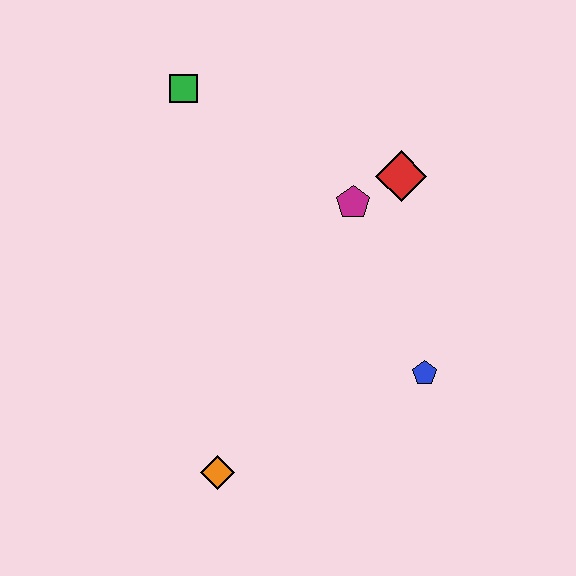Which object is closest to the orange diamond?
The blue pentagon is closest to the orange diamond.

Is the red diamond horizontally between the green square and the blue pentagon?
Yes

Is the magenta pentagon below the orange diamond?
No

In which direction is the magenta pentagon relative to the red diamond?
The magenta pentagon is to the left of the red diamond.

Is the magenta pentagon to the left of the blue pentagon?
Yes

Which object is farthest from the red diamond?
The orange diamond is farthest from the red diamond.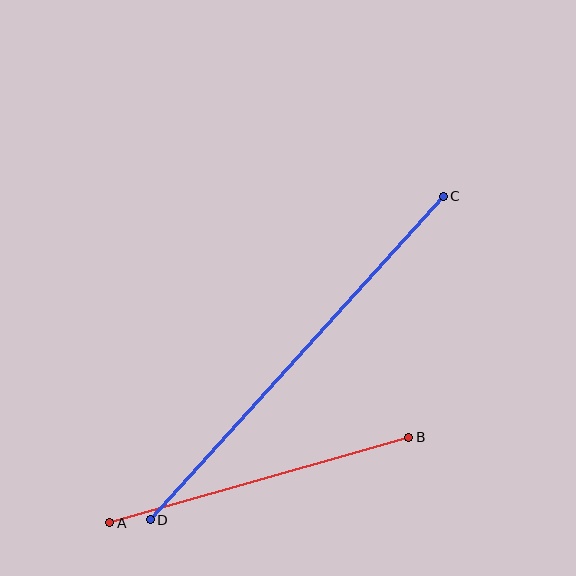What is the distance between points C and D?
The distance is approximately 436 pixels.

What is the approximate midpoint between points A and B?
The midpoint is at approximately (259, 480) pixels.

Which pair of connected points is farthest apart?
Points C and D are farthest apart.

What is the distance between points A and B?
The distance is approximately 311 pixels.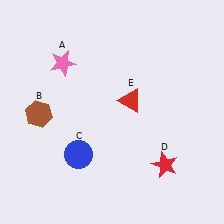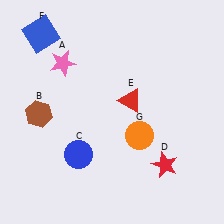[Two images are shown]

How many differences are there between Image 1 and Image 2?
There are 2 differences between the two images.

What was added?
A blue square (F), an orange circle (G) were added in Image 2.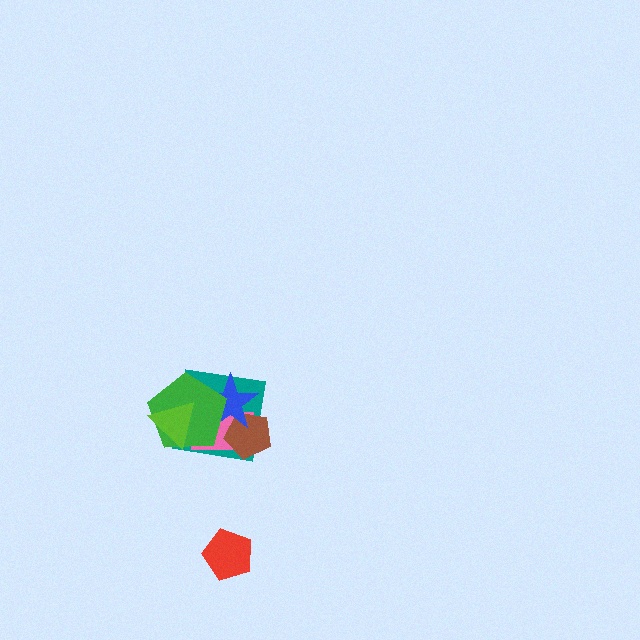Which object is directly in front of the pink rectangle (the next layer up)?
The brown pentagon is directly in front of the pink rectangle.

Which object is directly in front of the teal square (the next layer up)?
The pink rectangle is directly in front of the teal square.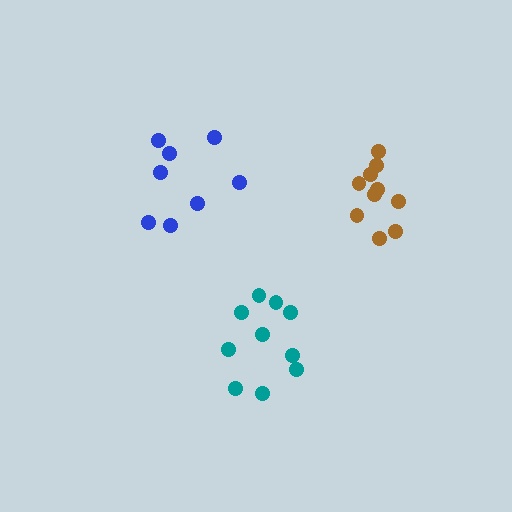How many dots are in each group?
Group 1: 10 dots, Group 2: 10 dots, Group 3: 8 dots (28 total).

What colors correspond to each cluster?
The clusters are colored: teal, brown, blue.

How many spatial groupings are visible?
There are 3 spatial groupings.